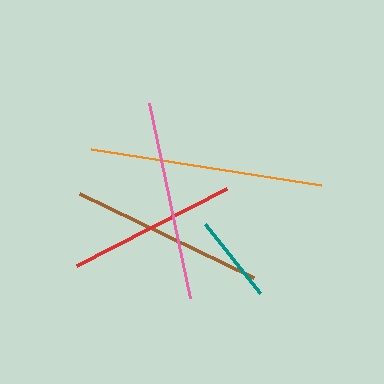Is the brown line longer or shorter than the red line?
The brown line is longer than the red line.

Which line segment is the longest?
The orange line is the longest at approximately 233 pixels.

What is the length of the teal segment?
The teal segment is approximately 88 pixels long.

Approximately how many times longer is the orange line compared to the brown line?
The orange line is approximately 1.2 times the length of the brown line.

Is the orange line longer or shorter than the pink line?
The orange line is longer than the pink line.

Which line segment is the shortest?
The teal line is the shortest at approximately 88 pixels.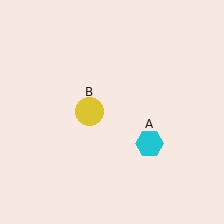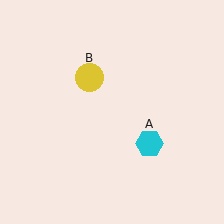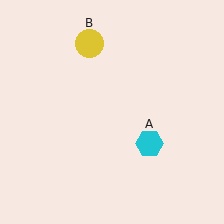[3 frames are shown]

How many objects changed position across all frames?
1 object changed position: yellow circle (object B).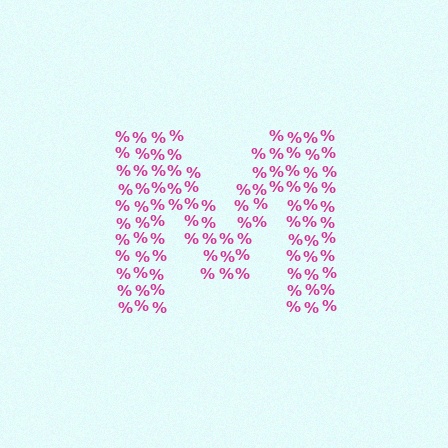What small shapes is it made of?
It is made of small percent signs.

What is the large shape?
The large shape is the letter M.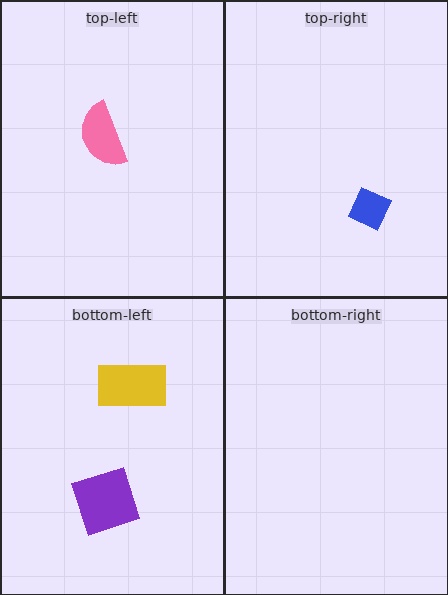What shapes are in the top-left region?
The pink semicircle.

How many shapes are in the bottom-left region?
2.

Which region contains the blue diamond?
The top-right region.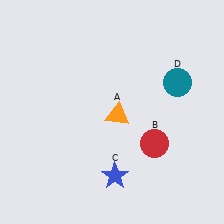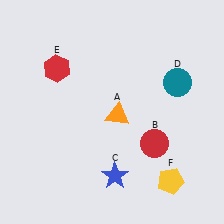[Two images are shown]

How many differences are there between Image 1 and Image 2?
There are 2 differences between the two images.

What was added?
A red hexagon (E), a yellow pentagon (F) were added in Image 2.